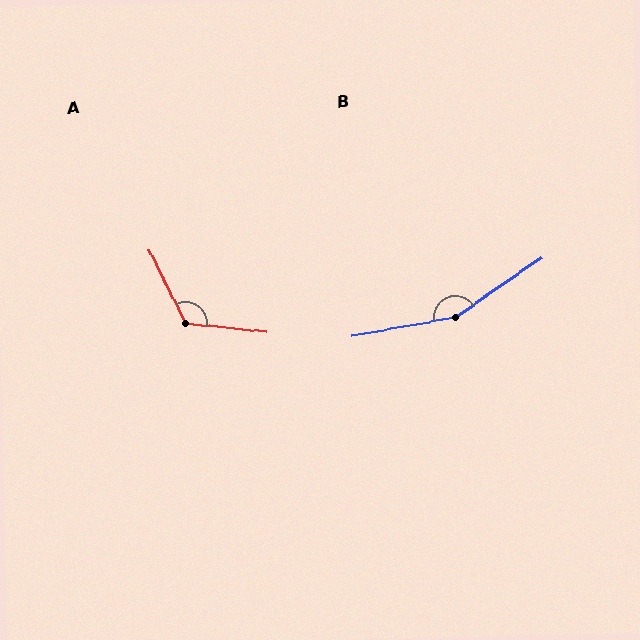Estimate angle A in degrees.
Approximately 122 degrees.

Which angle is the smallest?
A, at approximately 122 degrees.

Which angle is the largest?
B, at approximately 156 degrees.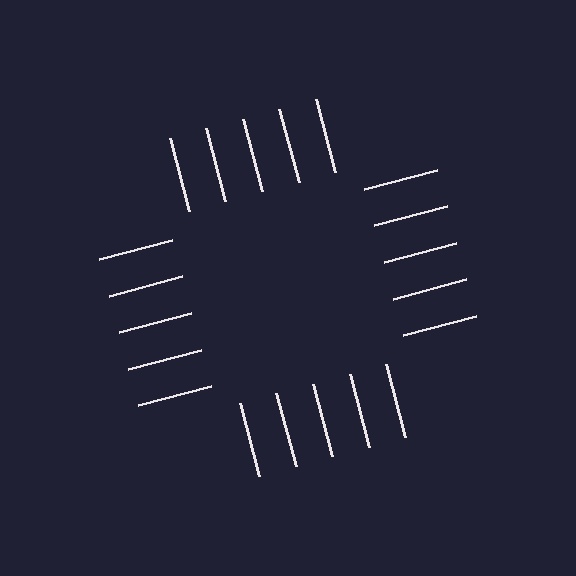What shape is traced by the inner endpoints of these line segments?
An illusory square — the line segments terminate on its edges but no continuous stroke is drawn.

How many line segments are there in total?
20 — 5 along each of the 4 edges.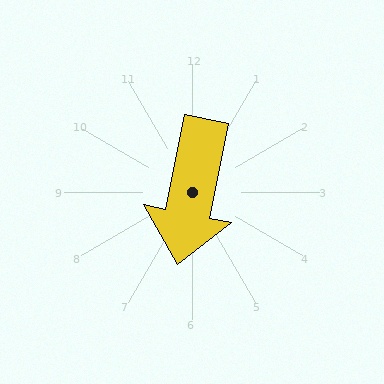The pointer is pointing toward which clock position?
Roughly 6 o'clock.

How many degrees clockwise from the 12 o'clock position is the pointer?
Approximately 192 degrees.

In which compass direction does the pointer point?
South.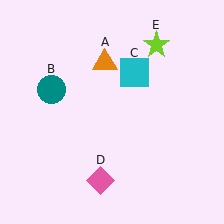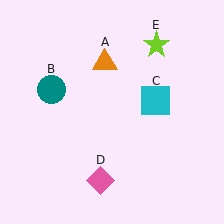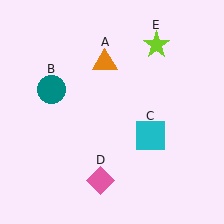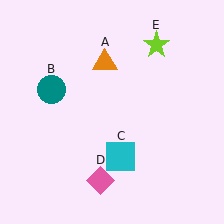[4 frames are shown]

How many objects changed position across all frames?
1 object changed position: cyan square (object C).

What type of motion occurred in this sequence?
The cyan square (object C) rotated clockwise around the center of the scene.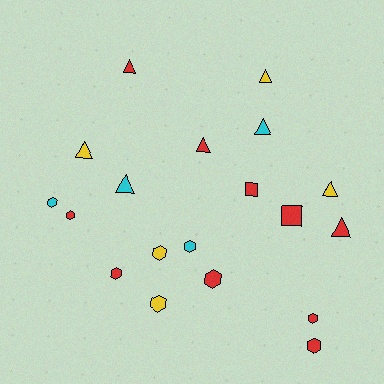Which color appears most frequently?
Red, with 10 objects.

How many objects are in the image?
There are 19 objects.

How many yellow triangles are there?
There are 3 yellow triangles.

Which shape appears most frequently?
Hexagon, with 9 objects.